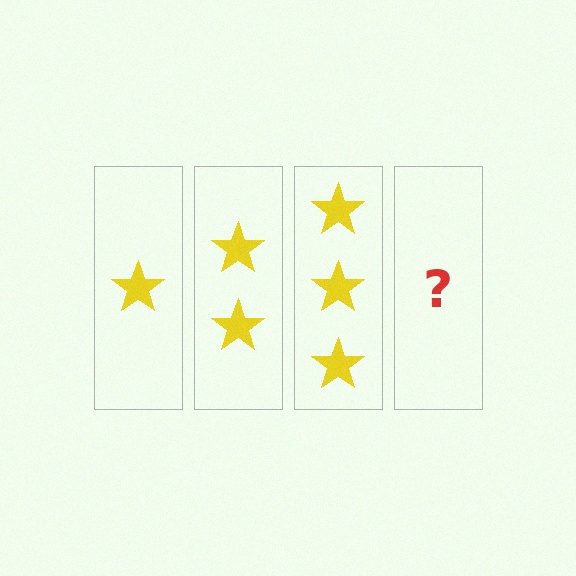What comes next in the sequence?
The next element should be 4 stars.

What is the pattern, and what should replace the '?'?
The pattern is that each step adds one more star. The '?' should be 4 stars.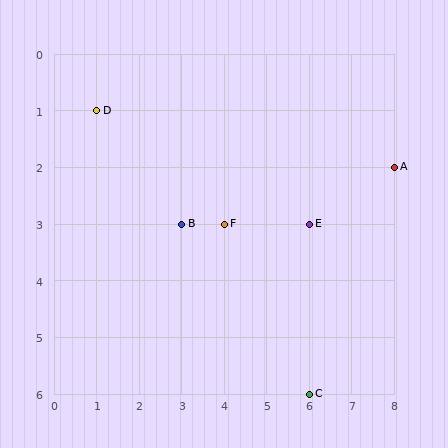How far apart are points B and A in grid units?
Points B and A are 5 columns and 1 row apart (about 5.1 grid units diagonally).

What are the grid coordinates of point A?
Point A is at grid coordinates (8, 2).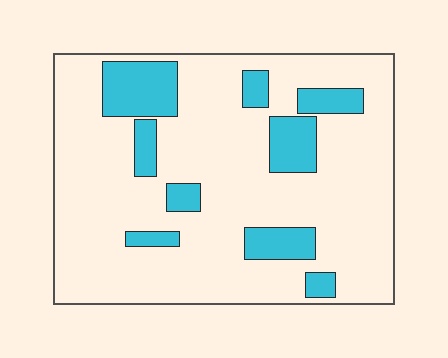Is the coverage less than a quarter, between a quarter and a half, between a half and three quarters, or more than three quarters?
Less than a quarter.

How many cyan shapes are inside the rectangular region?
9.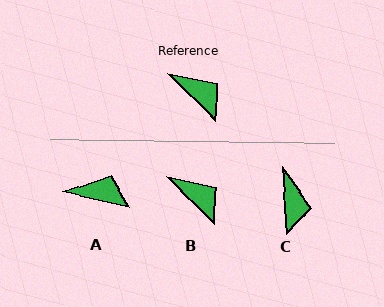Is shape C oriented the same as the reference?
No, it is off by about 42 degrees.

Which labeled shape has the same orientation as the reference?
B.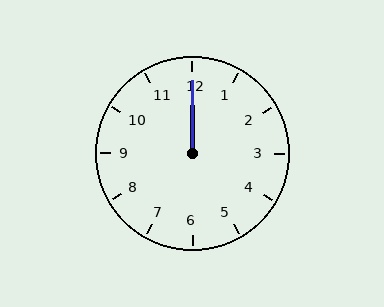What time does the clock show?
12:00.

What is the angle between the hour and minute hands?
Approximately 0 degrees.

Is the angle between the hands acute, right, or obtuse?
It is acute.